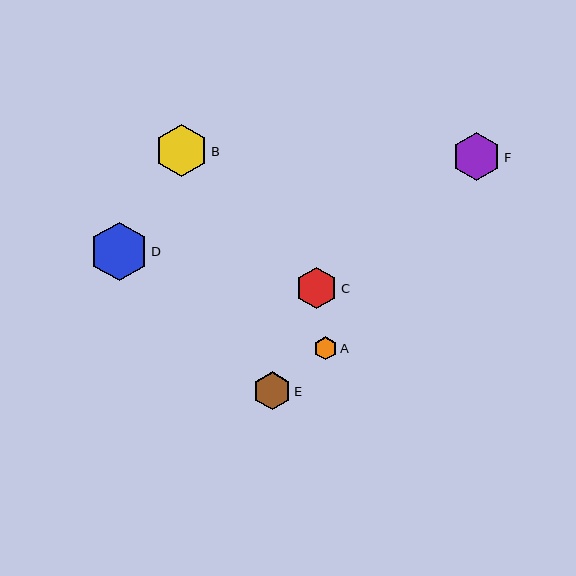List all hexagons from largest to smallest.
From largest to smallest: D, B, F, C, E, A.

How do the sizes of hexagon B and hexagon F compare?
Hexagon B and hexagon F are approximately the same size.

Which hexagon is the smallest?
Hexagon A is the smallest with a size of approximately 24 pixels.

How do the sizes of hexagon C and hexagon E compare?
Hexagon C and hexagon E are approximately the same size.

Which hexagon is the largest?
Hexagon D is the largest with a size of approximately 59 pixels.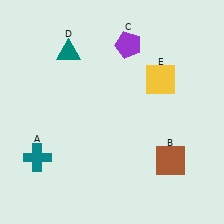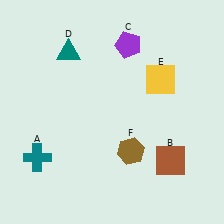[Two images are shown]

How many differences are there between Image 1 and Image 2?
There is 1 difference between the two images.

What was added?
A brown hexagon (F) was added in Image 2.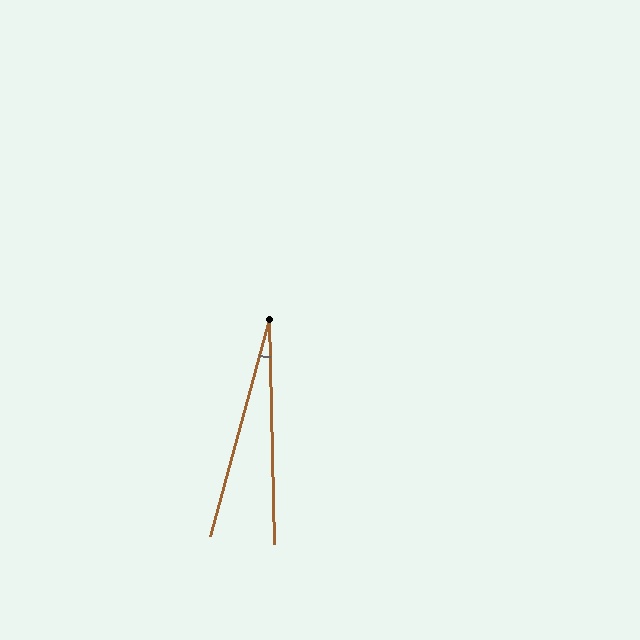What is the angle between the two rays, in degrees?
Approximately 17 degrees.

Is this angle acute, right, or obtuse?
It is acute.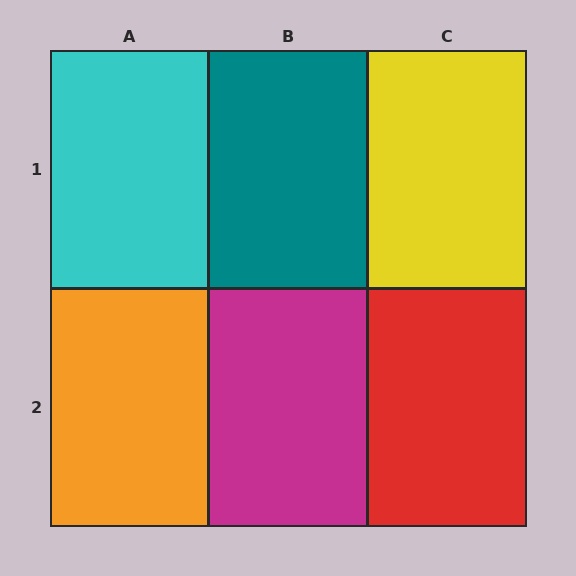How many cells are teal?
1 cell is teal.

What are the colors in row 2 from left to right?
Orange, magenta, red.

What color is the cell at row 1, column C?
Yellow.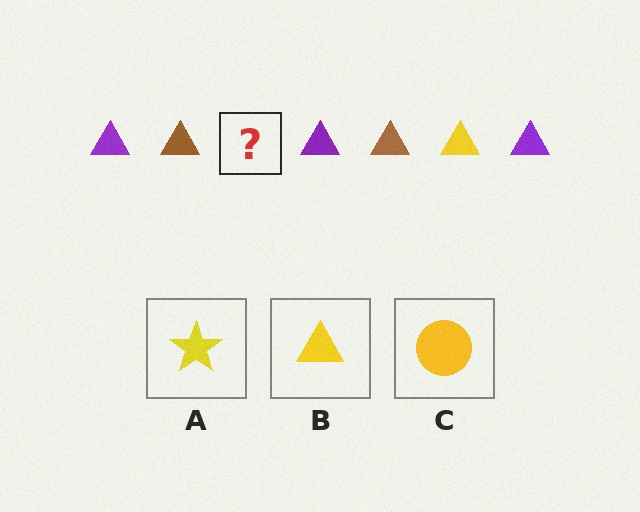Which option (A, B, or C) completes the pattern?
B.